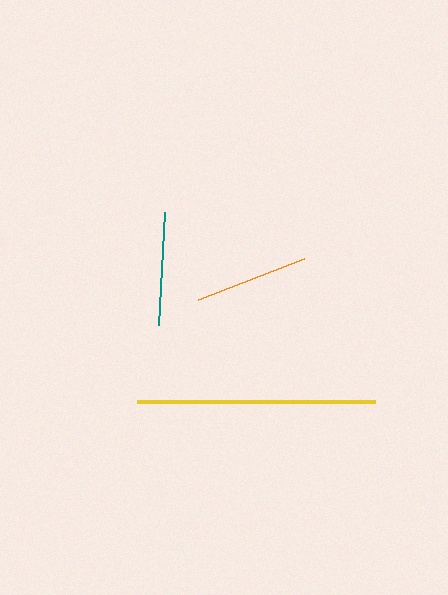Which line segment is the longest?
The yellow line is the longest at approximately 237 pixels.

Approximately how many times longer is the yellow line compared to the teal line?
The yellow line is approximately 2.1 times the length of the teal line.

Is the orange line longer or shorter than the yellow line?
The yellow line is longer than the orange line.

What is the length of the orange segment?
The orange segment is approximately 114 pixels long.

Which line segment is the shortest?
The teal line is the shortest at approximately 113 pixels.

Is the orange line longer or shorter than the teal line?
The orange line is longer than the teal line.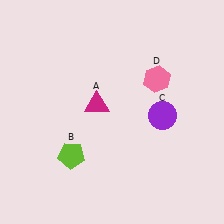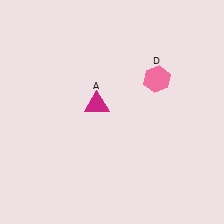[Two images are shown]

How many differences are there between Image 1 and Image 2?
There are 2 differences between the two images.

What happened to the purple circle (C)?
The purple circle (C) was removed in Image 2. It was in the bottom-right area of Image 1.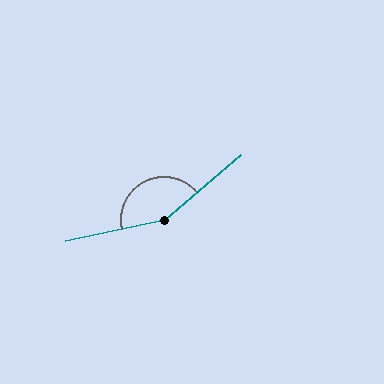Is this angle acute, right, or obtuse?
It is obtuse.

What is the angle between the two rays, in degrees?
Approximately 152 degrees.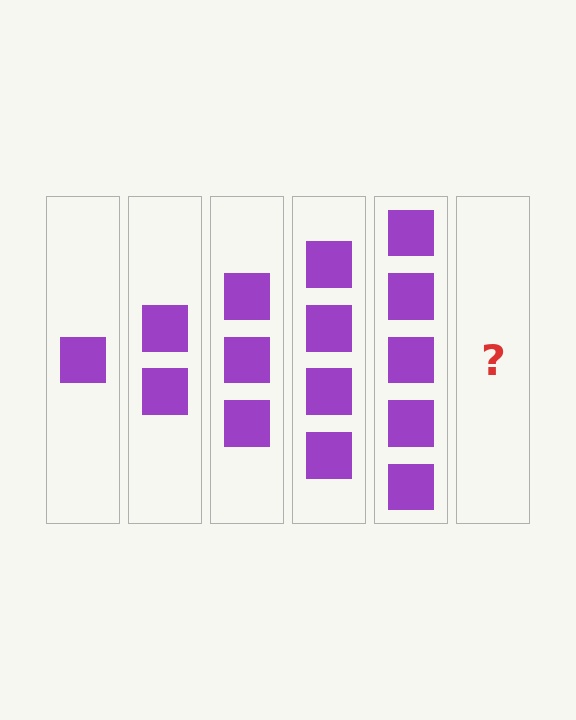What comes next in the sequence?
The next element should be 6 squares.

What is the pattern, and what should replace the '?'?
The pattern is that each step adds one more square. The '?' should be 6 squares.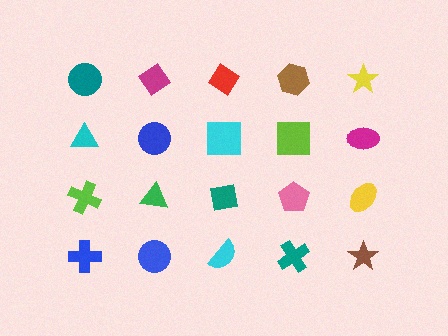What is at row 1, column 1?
A teal circle.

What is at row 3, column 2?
A green triangle.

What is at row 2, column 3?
A cyan square.